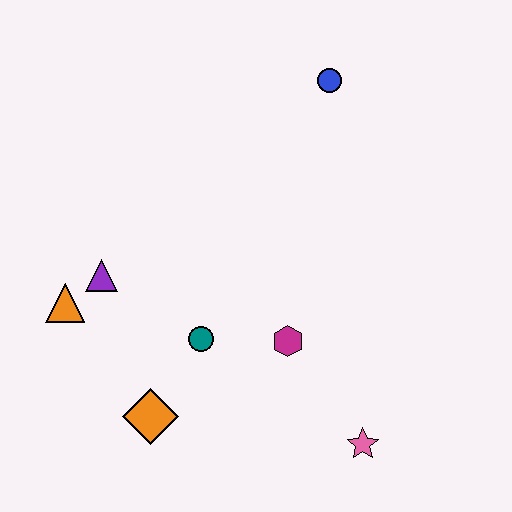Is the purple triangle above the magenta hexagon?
Yes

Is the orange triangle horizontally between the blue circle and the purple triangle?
No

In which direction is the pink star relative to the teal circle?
The pink star is to the right of the teal circle.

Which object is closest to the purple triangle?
The orange triangle is closest to the purple triangle.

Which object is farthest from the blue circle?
The orange diamond is farthest from the blue circle.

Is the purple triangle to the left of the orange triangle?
No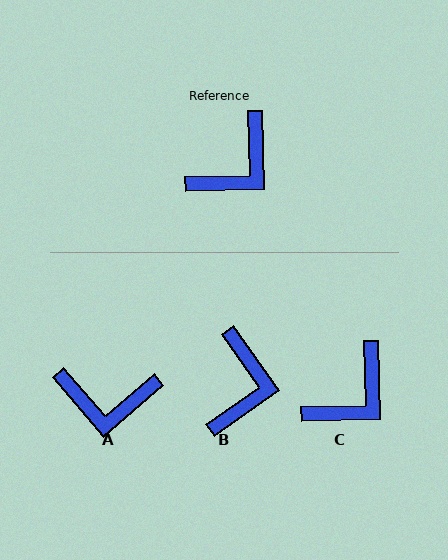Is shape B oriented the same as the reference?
No, it is off by about 34 degrees.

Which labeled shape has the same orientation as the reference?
C.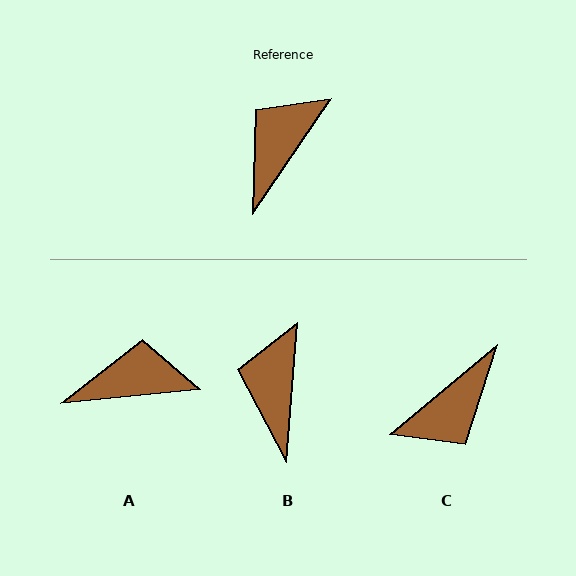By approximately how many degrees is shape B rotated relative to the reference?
Approximately 30 degrees counter-clockwise.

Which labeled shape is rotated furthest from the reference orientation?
C, about 164 degrees away.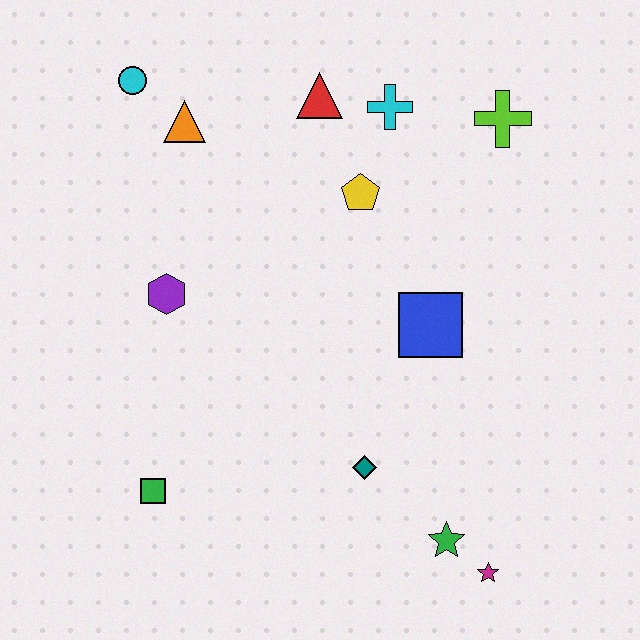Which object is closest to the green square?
The purple hexagon is closest to the green square.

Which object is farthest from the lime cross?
The green square is farthest from the lime cross.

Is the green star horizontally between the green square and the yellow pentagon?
No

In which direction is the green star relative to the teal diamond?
The green star is to the right of the teal diamond.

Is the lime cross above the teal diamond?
Yes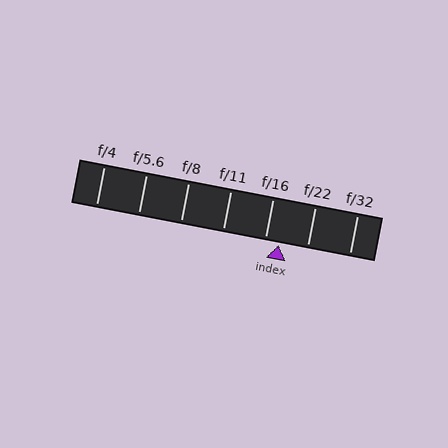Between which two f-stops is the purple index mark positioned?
The index mark is between f/16 and f/22.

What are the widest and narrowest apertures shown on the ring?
The widest aperture shown is f/4 and the narrowest is f/32.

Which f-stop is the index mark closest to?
The index mark is closest to f/16.